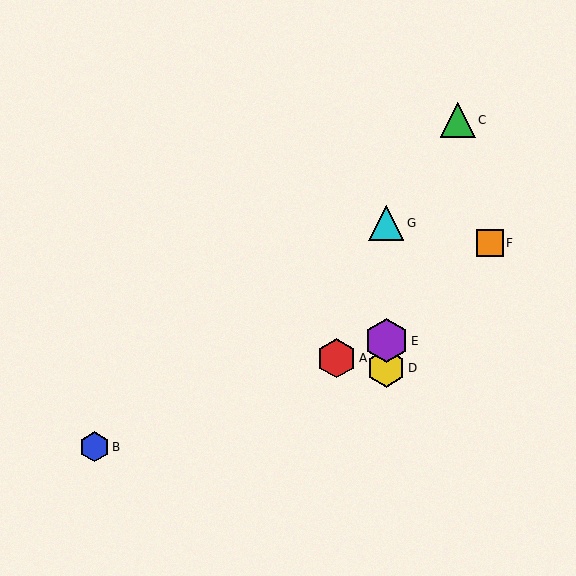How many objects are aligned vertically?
3 objects (D, E, G) are aligned vertically.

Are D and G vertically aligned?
Yes, both are at x≈386.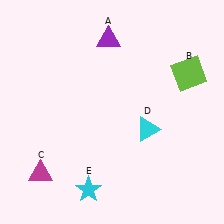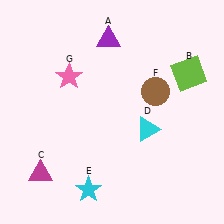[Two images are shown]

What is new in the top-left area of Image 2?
A pink star (G) was added in the top-left area of Image 2.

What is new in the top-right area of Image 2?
A brown circle (F) was added in the top-right area of Image 2.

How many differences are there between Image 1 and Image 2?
There are 2 differences between the two images.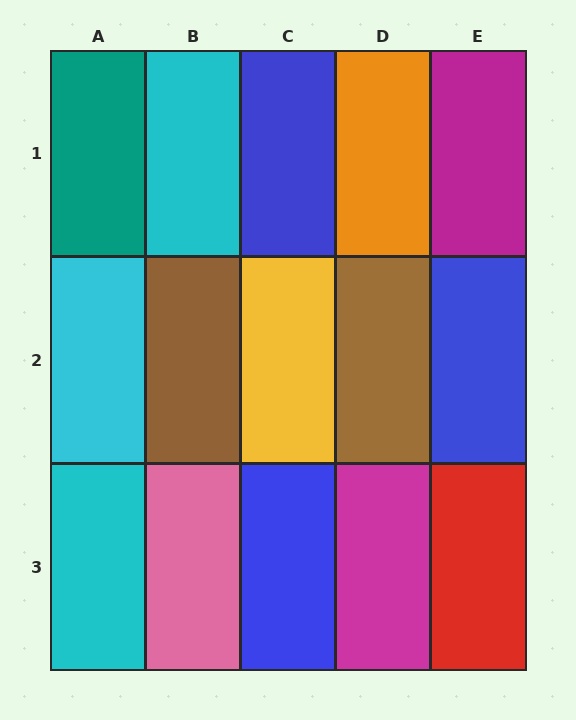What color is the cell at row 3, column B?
Pink.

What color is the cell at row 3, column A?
Cyan.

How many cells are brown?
2 cells are brown.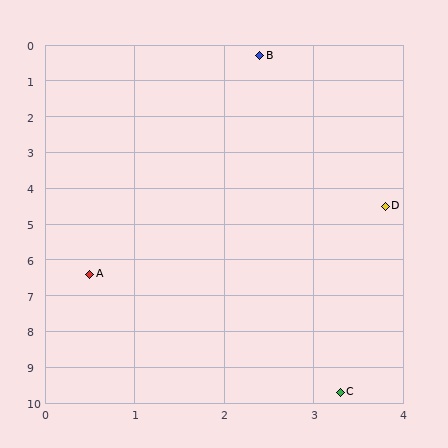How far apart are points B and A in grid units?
Points B and A are about 6.4 grid units apart.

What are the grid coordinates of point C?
Point C is at approximately (3.3, 9.7).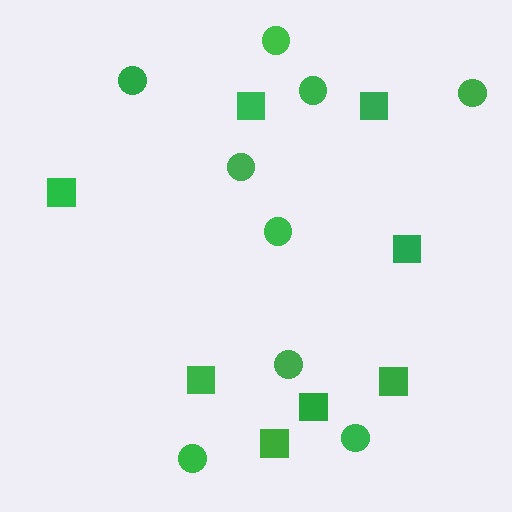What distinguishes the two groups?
There are 2 groups: one group of squares (8) and one group of circles (9).